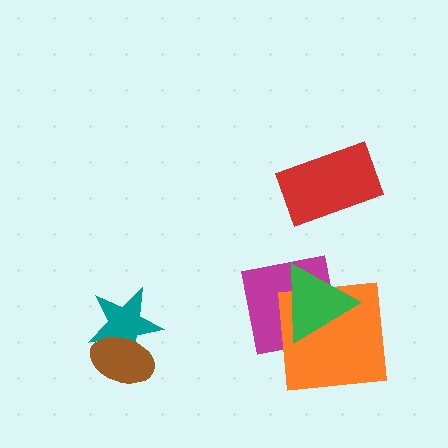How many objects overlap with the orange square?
2 objects overlap with the orange square.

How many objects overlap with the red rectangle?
0 objects overlap with the red rectangle.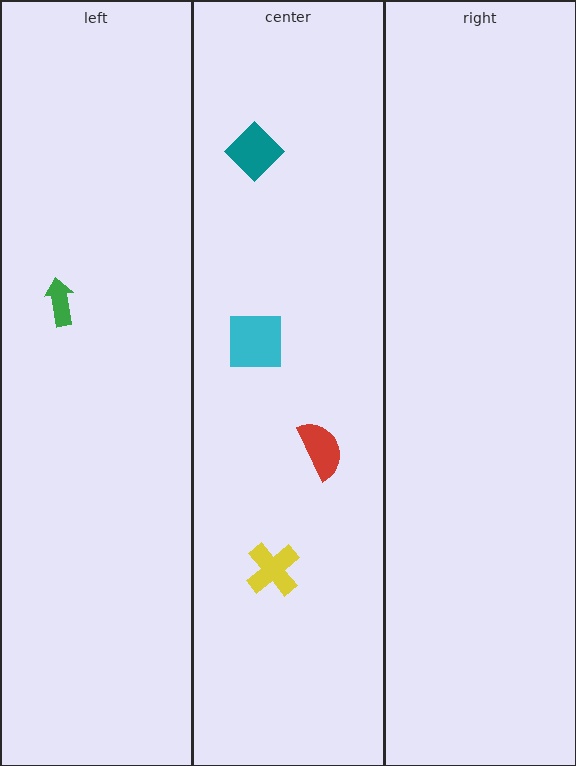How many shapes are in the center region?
4.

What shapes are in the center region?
The red semicircle, the teal diamond, the yellow cross, the cyan square.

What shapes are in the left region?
The green arrow.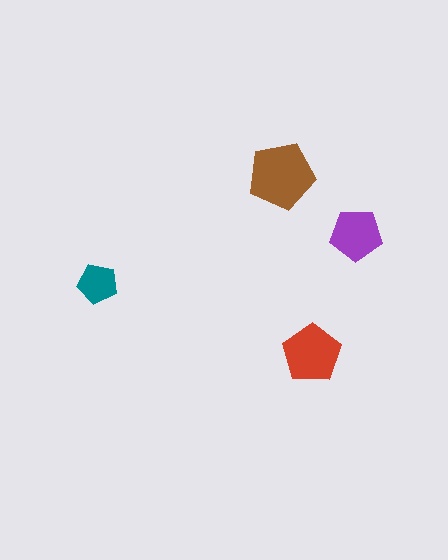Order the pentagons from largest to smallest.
the brown one, the red one, the purple one, the teal one.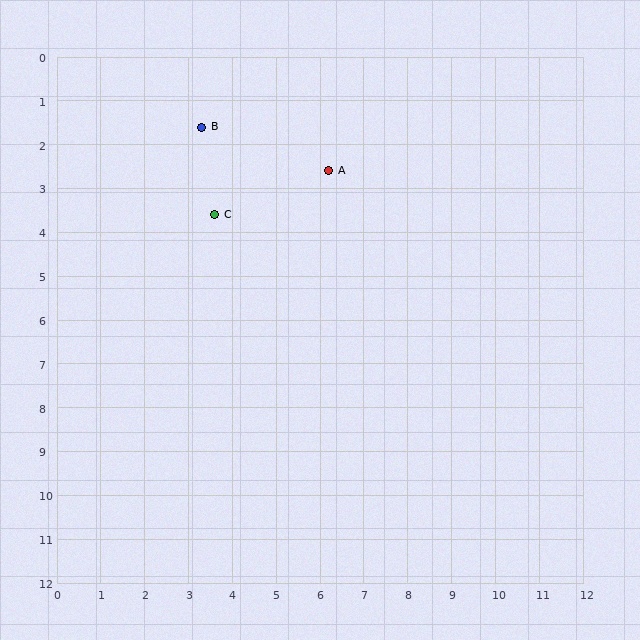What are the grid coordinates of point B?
Point B is at approximately (3.3, 1.6).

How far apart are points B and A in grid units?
Points B and A are about 3.1 grid units apart.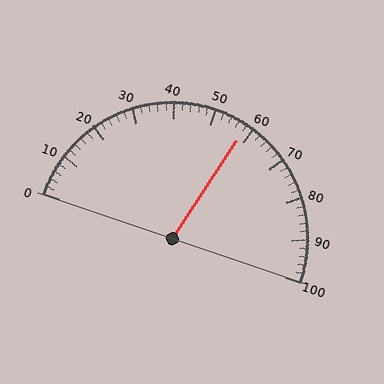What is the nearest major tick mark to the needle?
The nearest major tick mark is 60.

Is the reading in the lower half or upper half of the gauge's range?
The reading is in the upper half of the range (0 to 100).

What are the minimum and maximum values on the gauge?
The gauge ranges from 0 to 100.